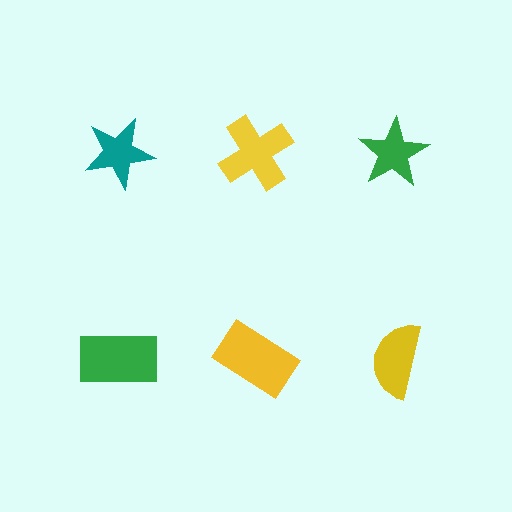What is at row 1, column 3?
A green star.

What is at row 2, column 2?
A yellow rectangle.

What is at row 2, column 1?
A green rectangle.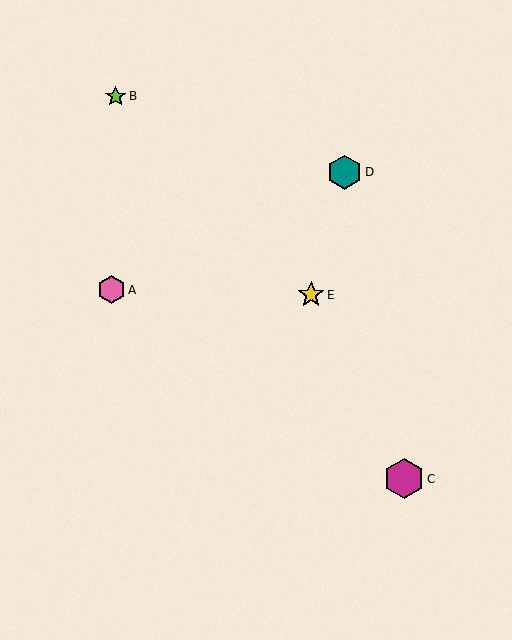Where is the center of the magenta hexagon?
The center of the magenta hexagon is at (404, 479).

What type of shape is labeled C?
Shape C is a magenta hexagon.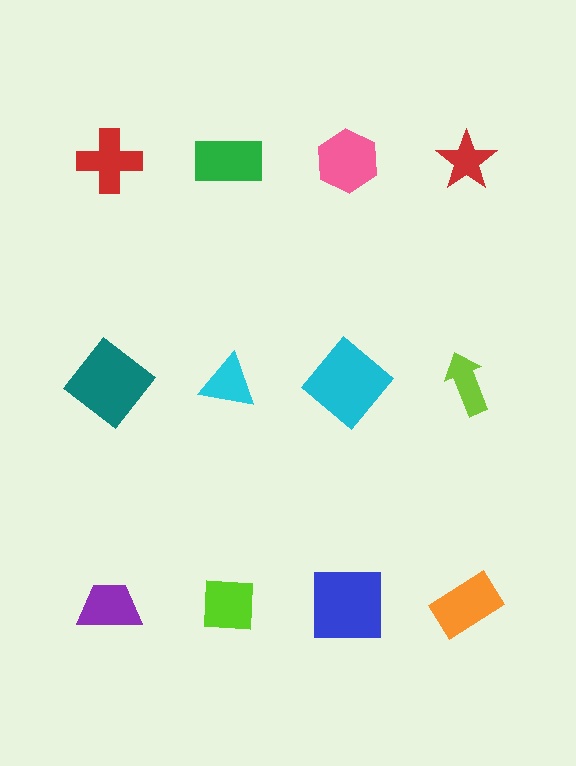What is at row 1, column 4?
A red star.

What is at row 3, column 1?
A purple trapezoid.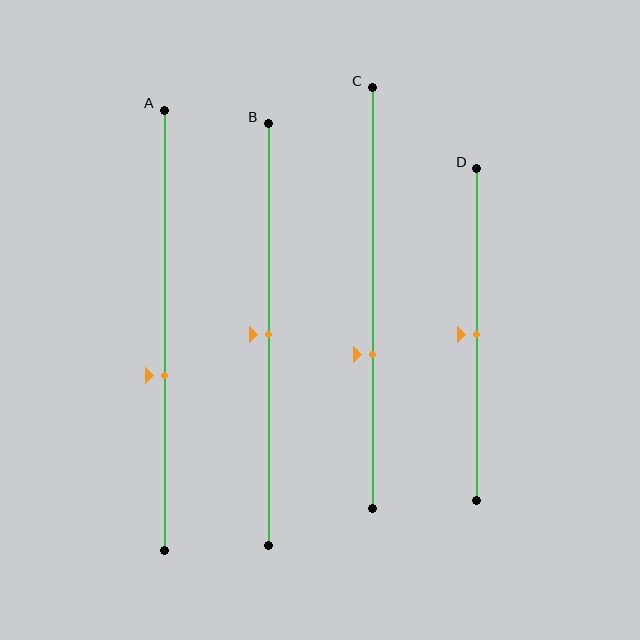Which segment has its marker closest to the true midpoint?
Segment B has its marker closest to the true midpoint.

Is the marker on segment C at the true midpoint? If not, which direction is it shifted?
No, the marker on segment C is shifted downward by about 13% of the segment length.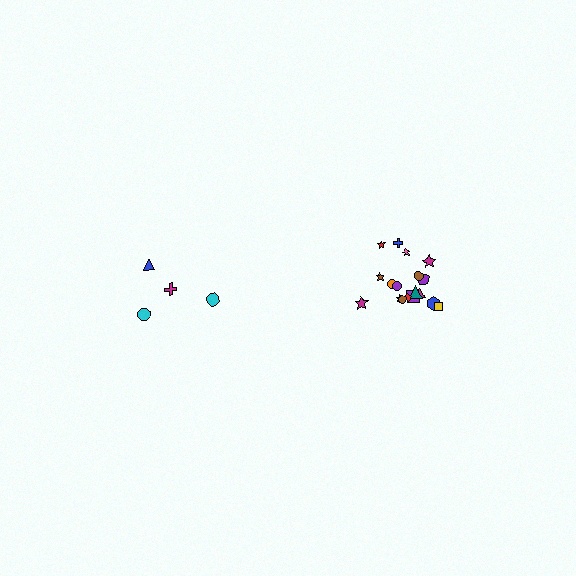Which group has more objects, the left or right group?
The right group.